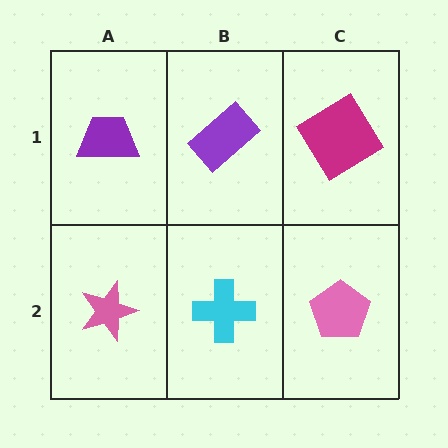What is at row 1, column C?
A magenta diamond.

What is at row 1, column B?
A purple rectangle.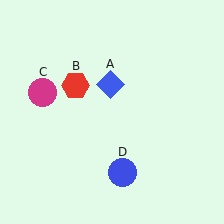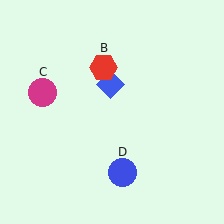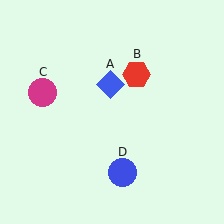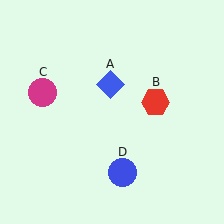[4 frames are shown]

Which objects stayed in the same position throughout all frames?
Blue diamond (object A) and magenta circle (object C) and blue circle (object D) remained stationary.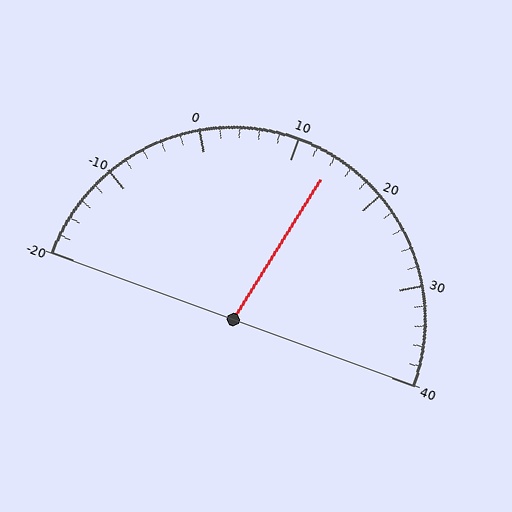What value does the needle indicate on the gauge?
The needle indicates approximately 14.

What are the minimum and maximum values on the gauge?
The gauge ranges from -20 to 40.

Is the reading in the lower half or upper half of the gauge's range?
The reading is in the upper half of the range (-20 to 40).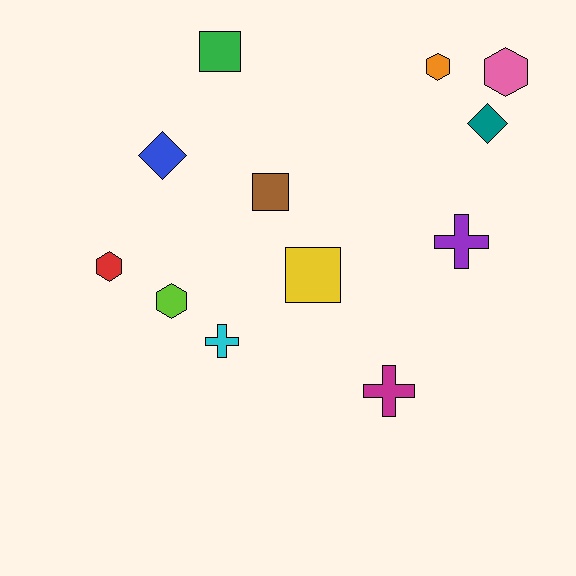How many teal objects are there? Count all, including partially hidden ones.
There is 1 teal object.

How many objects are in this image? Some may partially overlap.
There are 12 objects.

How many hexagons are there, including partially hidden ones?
There are 4 hexagons.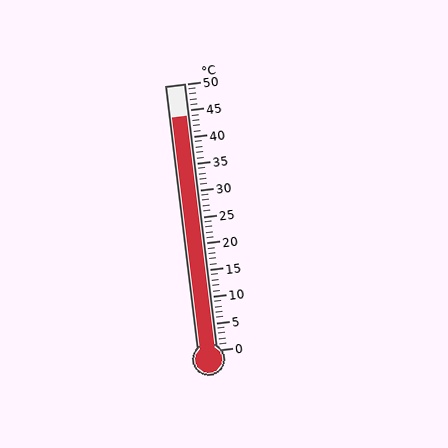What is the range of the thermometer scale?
The thermometer scale ranges from 0°C to 50°C.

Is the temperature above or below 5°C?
The temperature is above 5°C.